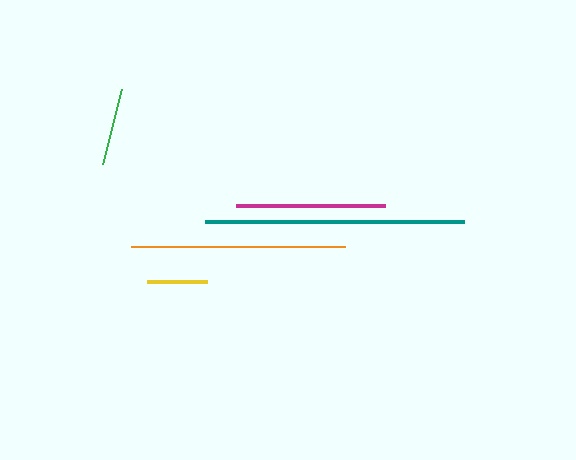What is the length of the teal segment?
The teal segment is approximately 259 pixels long.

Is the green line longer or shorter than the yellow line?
The green line is longer than the yellow line.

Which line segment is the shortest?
The yellow line is the shortest at approximately 61 pixels.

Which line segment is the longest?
The teal line is the longest at approximately 259 pixels.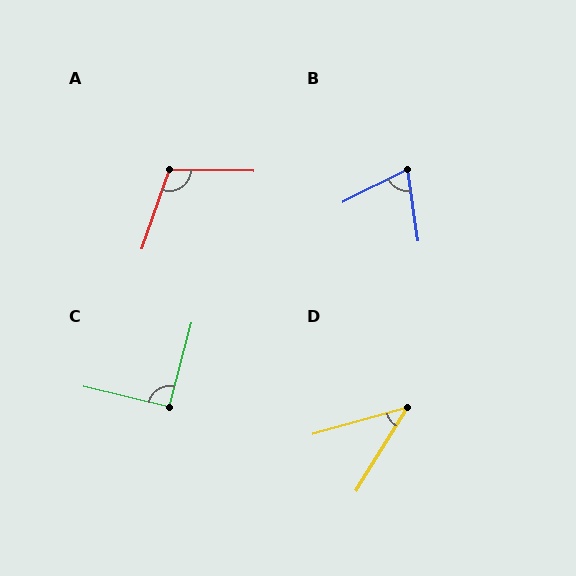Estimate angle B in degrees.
Approximately 72 degrees.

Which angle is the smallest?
D, at approximately 43 degrees.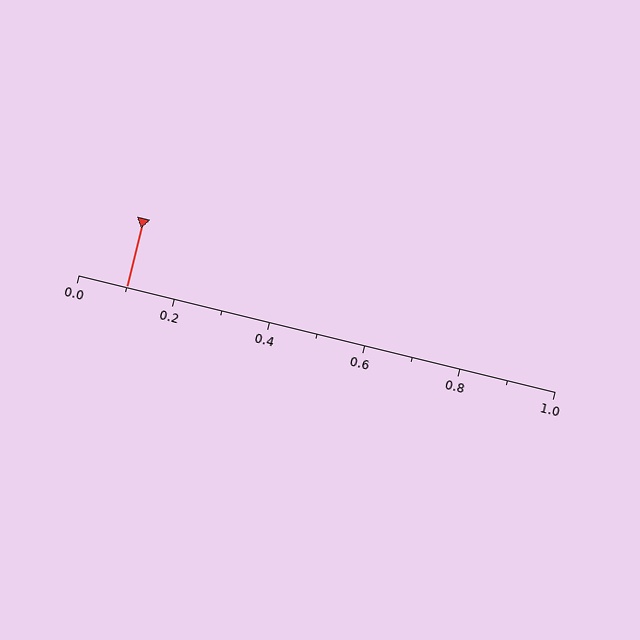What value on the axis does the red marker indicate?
The marker indicates approximately 0.1.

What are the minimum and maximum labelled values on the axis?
The axis runs from 0.0 to 1.0.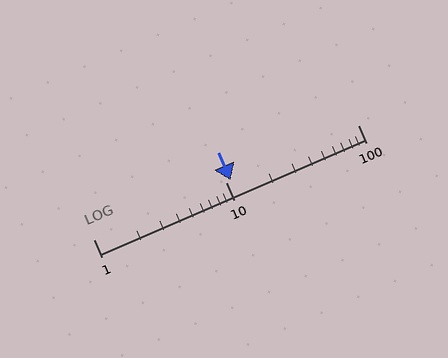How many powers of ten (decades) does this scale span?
The scale spans 2 decades, from 1 to 100.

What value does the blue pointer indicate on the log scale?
The pointer indicates approximately 11.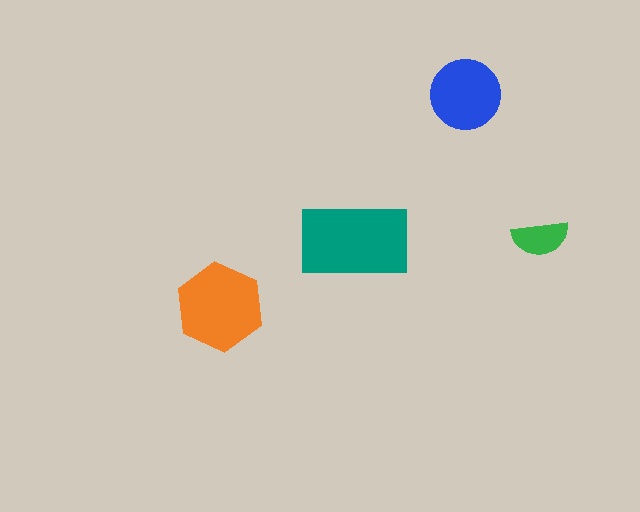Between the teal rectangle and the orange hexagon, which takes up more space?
The teal rectangle.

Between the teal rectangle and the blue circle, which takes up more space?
The teal rectangle.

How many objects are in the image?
There are 4 objects in the image.